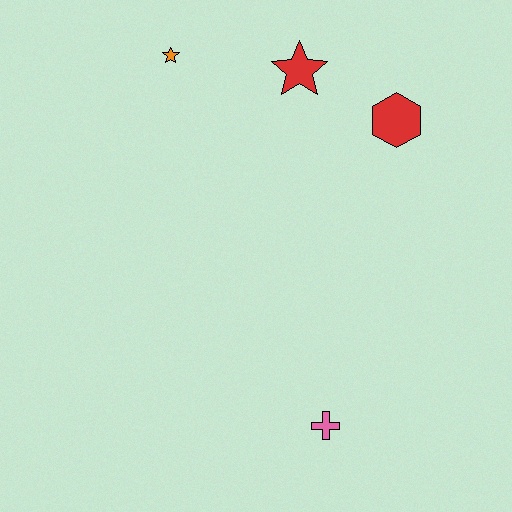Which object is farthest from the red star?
The pink cross is farthest from the red star.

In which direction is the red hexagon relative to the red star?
The red hexagon is to the right of the red star.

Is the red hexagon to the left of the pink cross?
No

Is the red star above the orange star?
No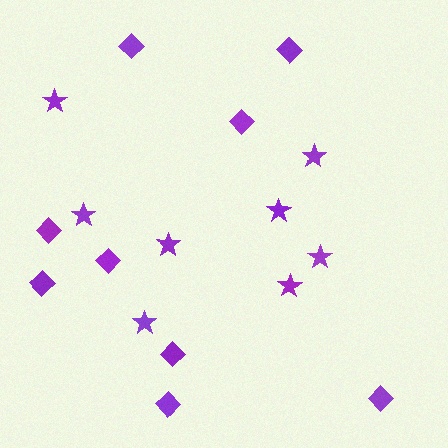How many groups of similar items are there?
There are 2 groups: one group of stars (8) and one group of diamonds (9).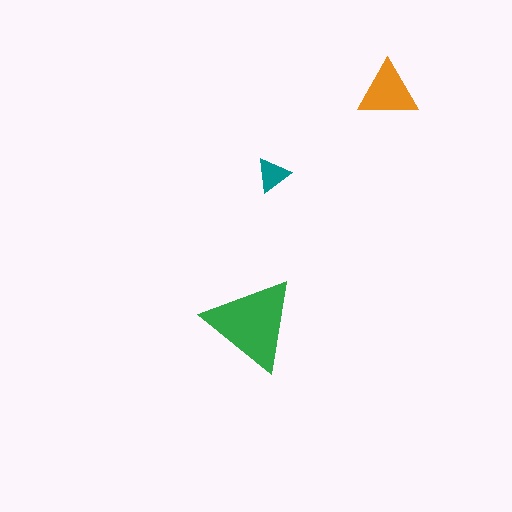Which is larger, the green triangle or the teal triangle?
The green one.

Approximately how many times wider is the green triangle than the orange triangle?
About 1.5 times wider.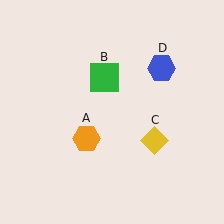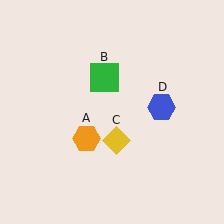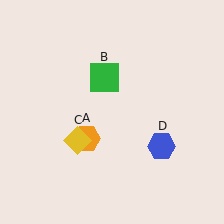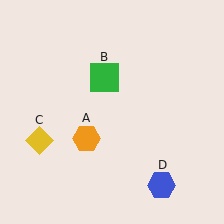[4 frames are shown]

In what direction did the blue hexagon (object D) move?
The blue hexagon (object D) moved down.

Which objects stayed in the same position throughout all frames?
Orange hexagon (object A) and green square (object B) remained stationary.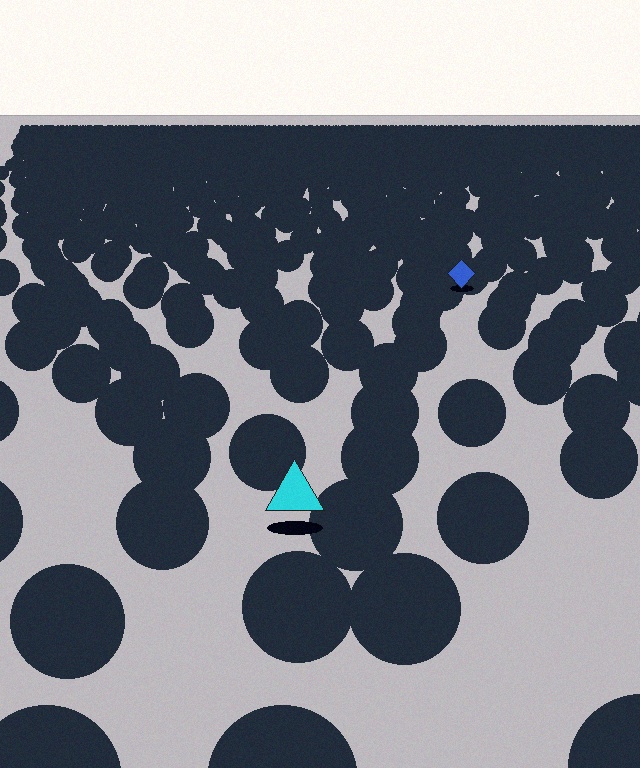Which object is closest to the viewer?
The cyan triangle is closest. The texture marks near it are larger and more spread out.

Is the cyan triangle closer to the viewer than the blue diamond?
Yes. The cyan triangle is closer — you can tell from the texture gradient: the ground texture is coarser near it.